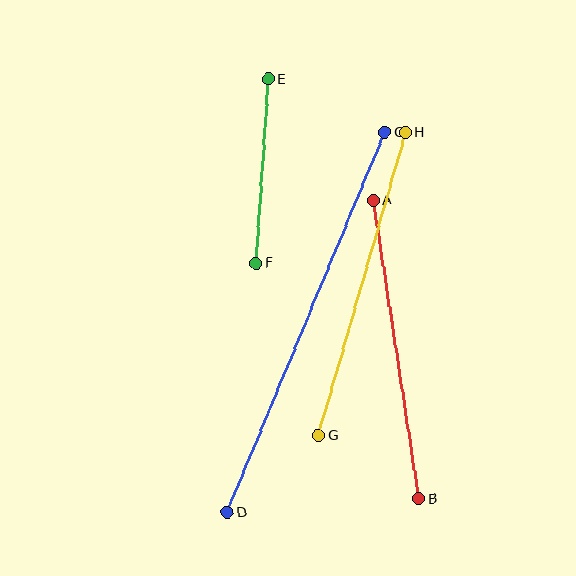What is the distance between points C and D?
The distance is approximately 411 pixels.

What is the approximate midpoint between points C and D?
The midpoint is at approximately (306, 322) pixels.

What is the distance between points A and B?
The distance is approximately 302 pixels.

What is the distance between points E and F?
The distance is approximately 184 pixels.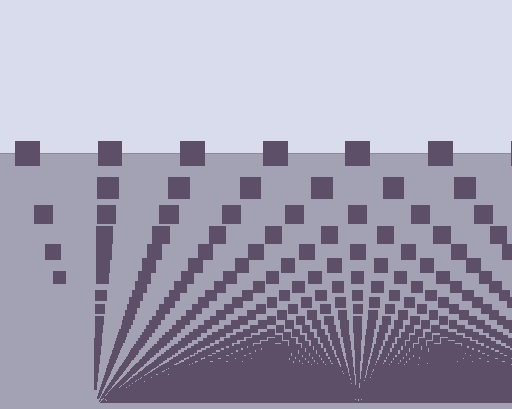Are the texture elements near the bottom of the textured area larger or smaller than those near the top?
Smaller. The gradient is inverted — elements near the bottom are smaller and denser.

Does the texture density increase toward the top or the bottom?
Density increases toward the bottom.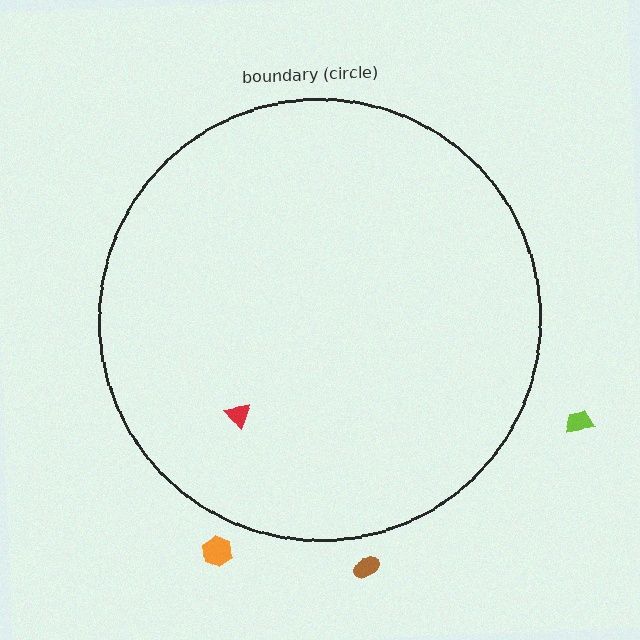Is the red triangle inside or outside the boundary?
Inside.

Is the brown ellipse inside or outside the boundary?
Outside.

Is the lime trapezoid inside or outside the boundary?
Outside.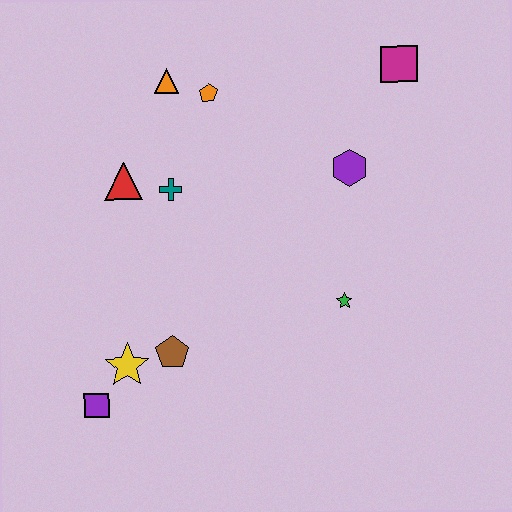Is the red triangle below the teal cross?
No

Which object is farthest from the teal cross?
The magenta square is farthest from the teal cross.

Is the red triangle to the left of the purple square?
No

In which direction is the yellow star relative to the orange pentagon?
The yellow star is below the orange pentagon.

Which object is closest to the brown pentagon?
The yellow star is closest to the brown pentagon.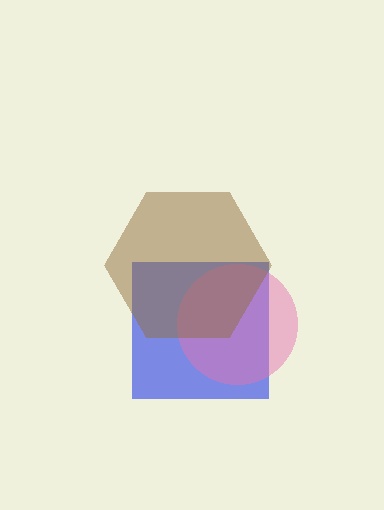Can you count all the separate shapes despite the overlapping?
Yes, there are 3 separate shapes.